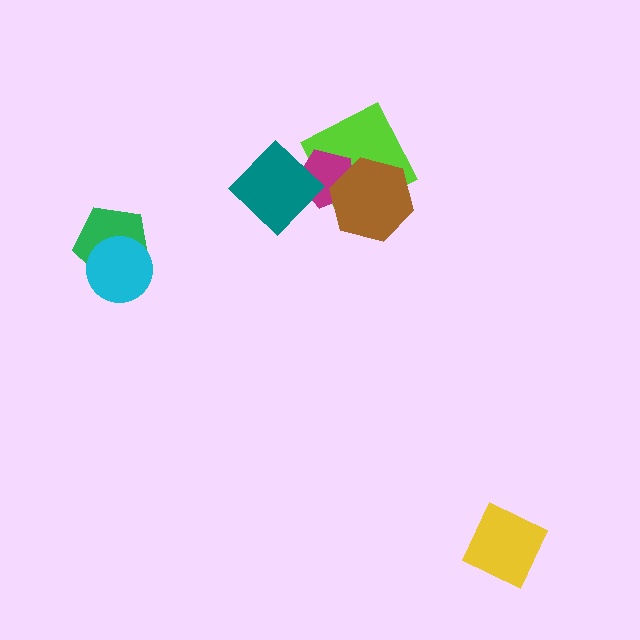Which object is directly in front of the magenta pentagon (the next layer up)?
The brown hexagon is directly in front of the magenta pentagon.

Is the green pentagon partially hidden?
Yes, it is partially covered by another shape.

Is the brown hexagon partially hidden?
No, no other shape covers it.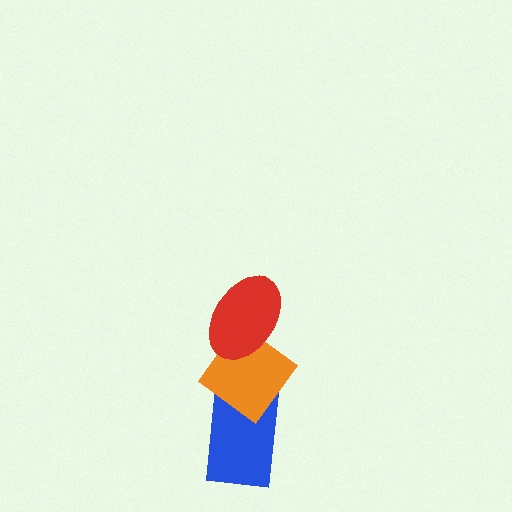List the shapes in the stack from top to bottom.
From top to bottom: the red ellipse, the orange diamond, the blue rectangle.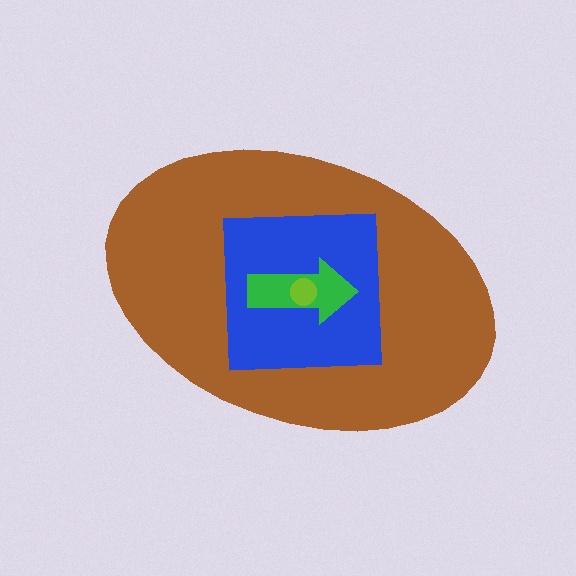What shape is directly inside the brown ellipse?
The blue square.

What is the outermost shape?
The brown ellipse.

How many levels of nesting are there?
4.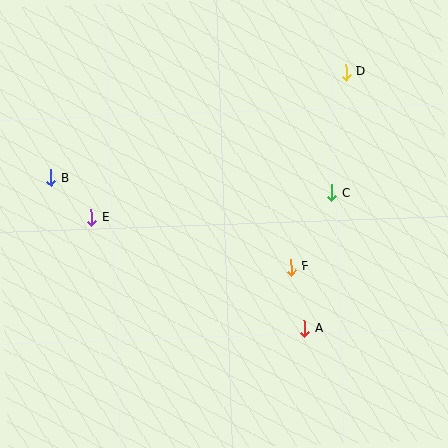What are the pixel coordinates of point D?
Point D is at (346, 72).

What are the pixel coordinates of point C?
Point C is at (332, 193).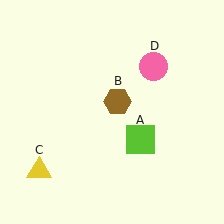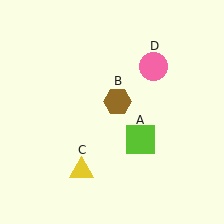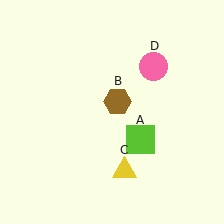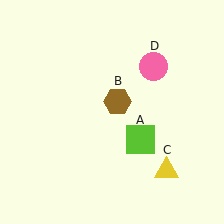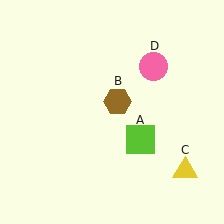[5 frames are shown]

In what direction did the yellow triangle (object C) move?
The yellow triangle (object C) moved right.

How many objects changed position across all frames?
1 object changed position: yellow triangle (object C).